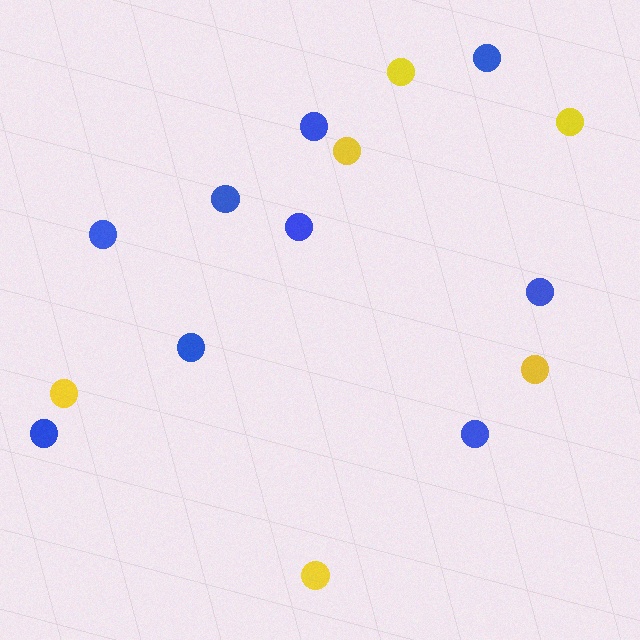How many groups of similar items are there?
There are 2 groups: one group of yellow circles (6) and one group of blue circles (9).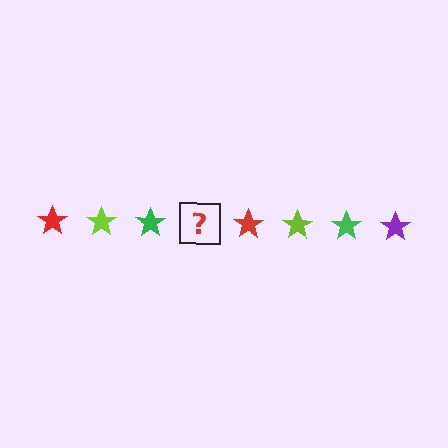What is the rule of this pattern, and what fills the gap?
The rule is that the pattern cycles through red, lime, green, purple stars. The gap should be filled with a purple star.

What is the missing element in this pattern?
The missing element is a purple star.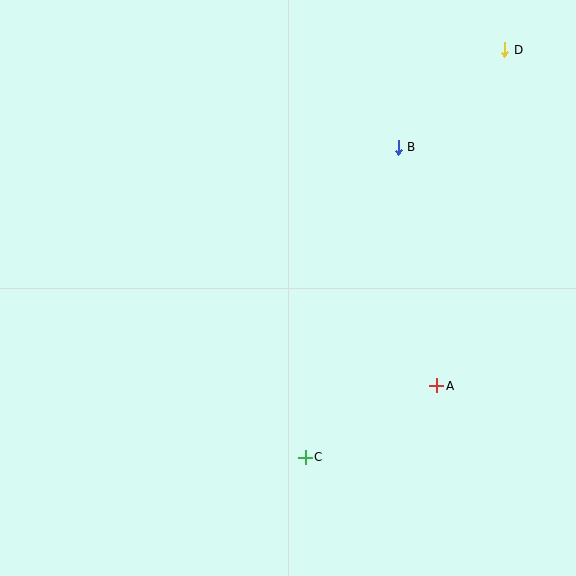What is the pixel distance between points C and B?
The distance between C and B is 323 pixels.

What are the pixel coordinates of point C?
Point C is at (305, 457).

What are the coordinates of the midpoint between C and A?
The midpoint between C and A is at (371, 421).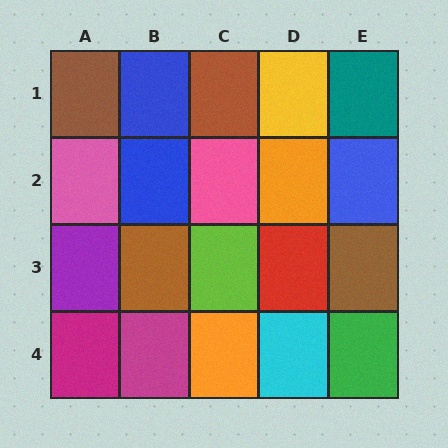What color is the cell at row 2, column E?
Blue.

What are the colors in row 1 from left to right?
Brown, blue, brown, yellow, teal.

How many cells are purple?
1 cell is purple.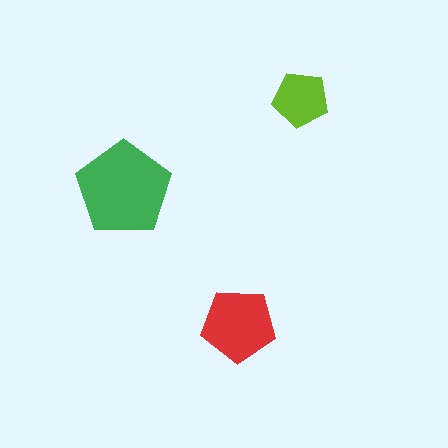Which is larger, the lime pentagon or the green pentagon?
The green one.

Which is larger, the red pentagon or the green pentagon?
The green one.